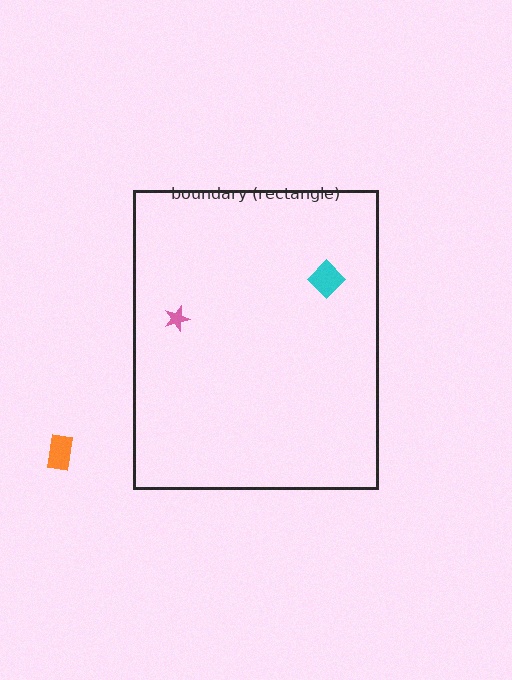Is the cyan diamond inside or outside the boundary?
Inside.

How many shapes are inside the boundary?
2 inside, 1 outside.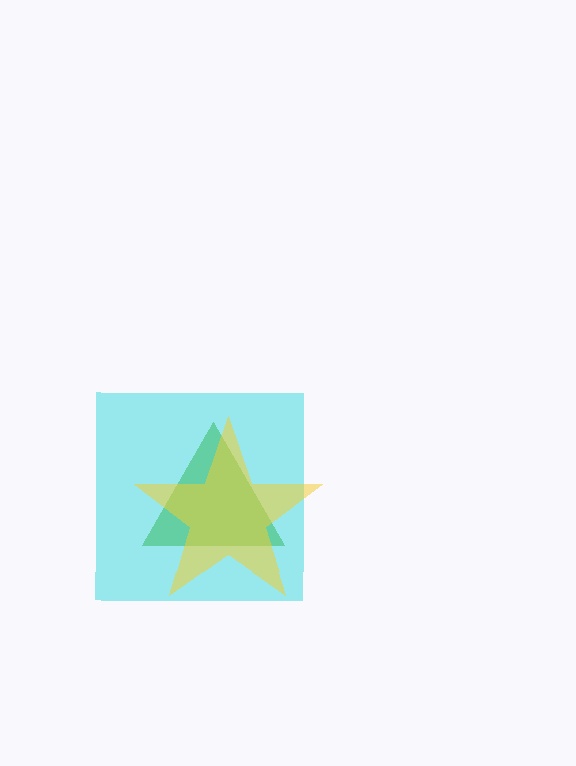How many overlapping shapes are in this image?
There are 3 overlapping shapes in the image.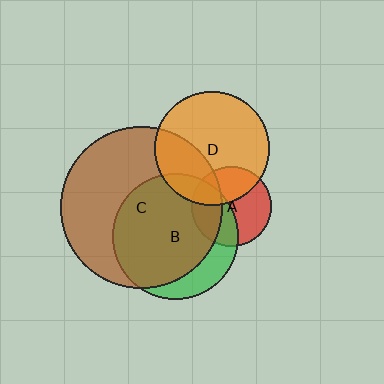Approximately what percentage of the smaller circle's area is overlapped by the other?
Approximately 10%.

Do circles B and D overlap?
Yes.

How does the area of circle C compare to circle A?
Approximately 4.1 times.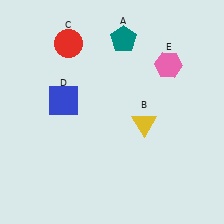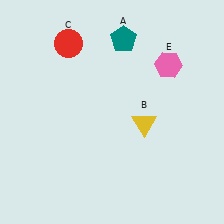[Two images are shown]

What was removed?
The blue square (D) was removed in Image 2.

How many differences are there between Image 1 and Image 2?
There is 1 difference between the two images.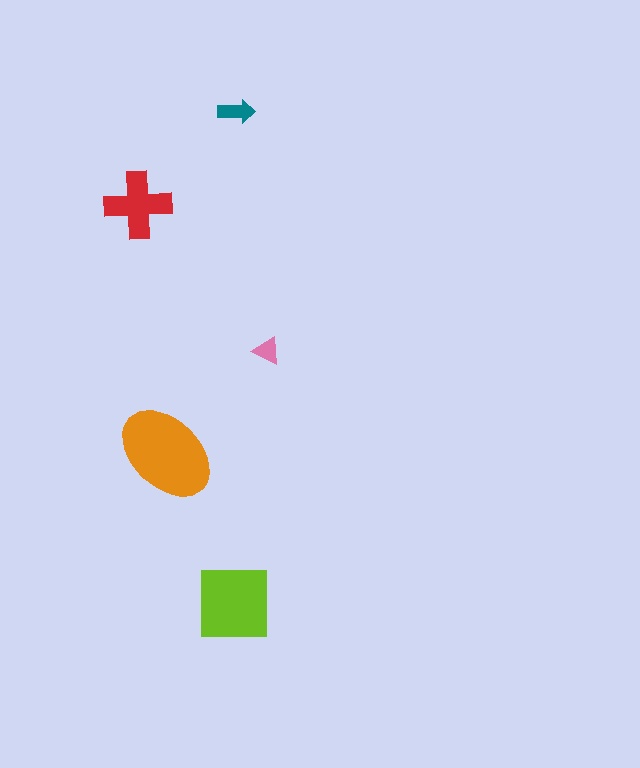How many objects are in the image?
There are 5 objects in the image.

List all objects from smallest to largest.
The pink triangle, the teal arrow, the red cross, the lime square, the orange ellipse.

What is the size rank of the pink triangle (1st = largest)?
5th.